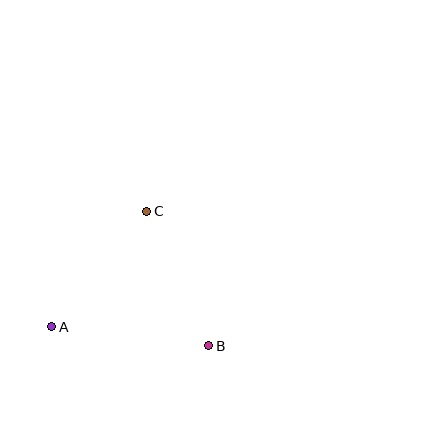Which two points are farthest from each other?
Points A and B are farthest from each other.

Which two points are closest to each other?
Points B and C are closest to each other.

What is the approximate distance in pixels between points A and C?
The distance between A and C is approximately 150 pixels.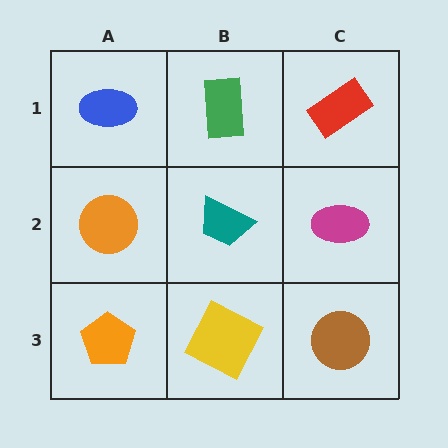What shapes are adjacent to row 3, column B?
A teal trapezoid (row 2, column B), an orange pentagon (row 3, column A), a brown circle (row 3, column C).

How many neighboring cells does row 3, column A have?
2.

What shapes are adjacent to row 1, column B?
A teal trapezoid (row 2, column B), a blue ellipse (row 1, column A), a red rectangle (row 1, column C).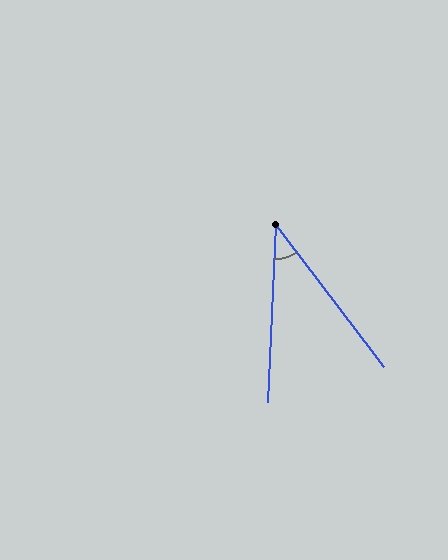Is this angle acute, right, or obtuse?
It is acute.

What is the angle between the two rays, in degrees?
Approximately 40 degrees.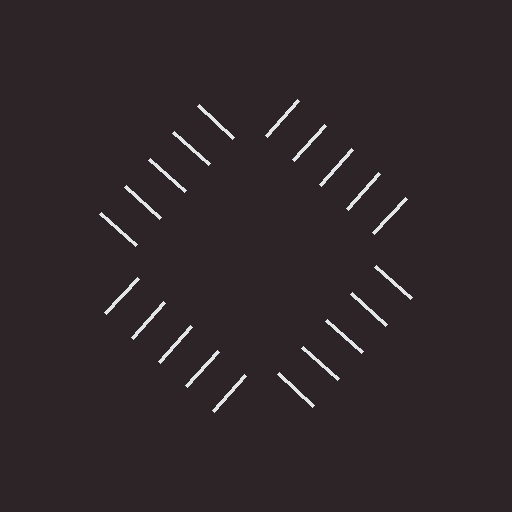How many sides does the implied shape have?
4 sides — the line-ends trace a square.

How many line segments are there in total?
20 — 5 along each of the 4 edges.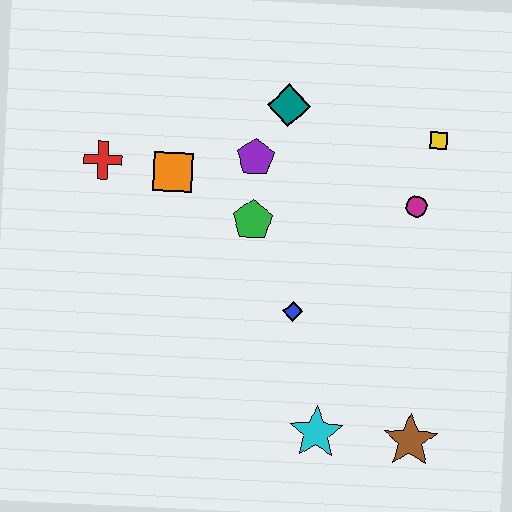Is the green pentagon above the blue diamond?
Yes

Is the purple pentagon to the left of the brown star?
Yes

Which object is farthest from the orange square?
The brown star is farthest from the orange square.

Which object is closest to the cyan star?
The brown star is closest to the cyan star.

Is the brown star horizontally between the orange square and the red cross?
No